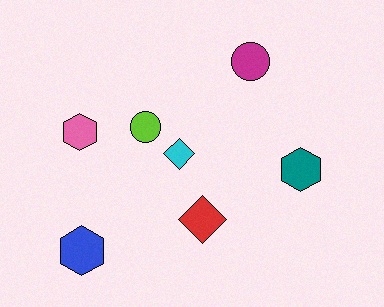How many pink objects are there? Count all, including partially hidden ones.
There is 1 pink object.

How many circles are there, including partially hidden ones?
There are 2 circles.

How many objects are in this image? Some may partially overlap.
There are 7 objects.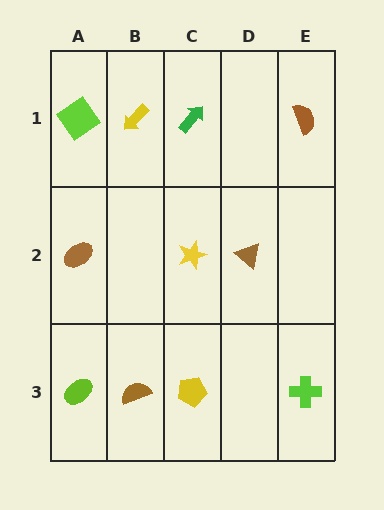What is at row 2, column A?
A brown ellipse.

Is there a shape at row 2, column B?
No, that cell is empty.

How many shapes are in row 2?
3 shapes.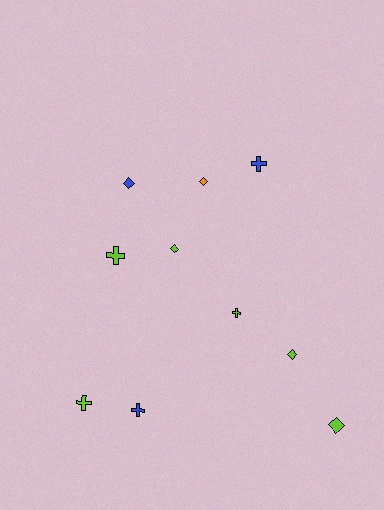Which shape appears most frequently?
Cross, with 5 objects.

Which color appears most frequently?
Lime, with 6 objects.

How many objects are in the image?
There are 10 objects.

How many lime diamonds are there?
There are 3 lime diamonds.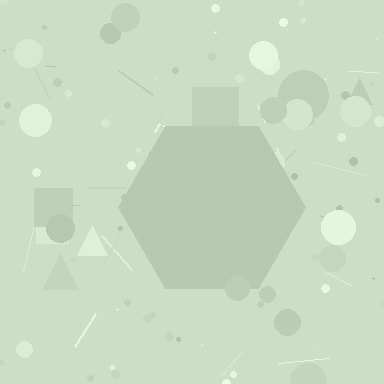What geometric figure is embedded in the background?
A hexagon is embedded in the background.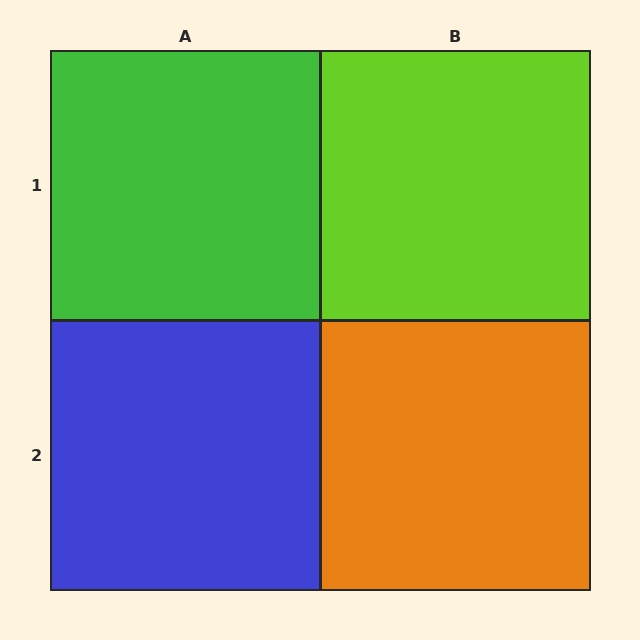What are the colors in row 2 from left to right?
Blue, orange.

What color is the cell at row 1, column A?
Green.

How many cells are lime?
1 cell is lime.